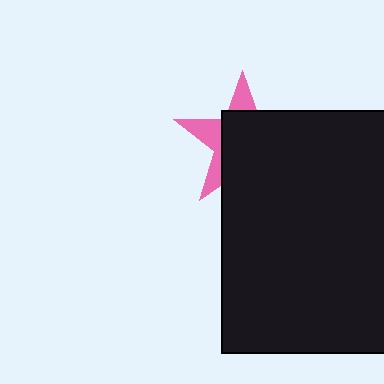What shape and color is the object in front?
The object in front is a black rectangle.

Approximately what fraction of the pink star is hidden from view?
Roughly 67% of the pink star is hidden behind the black rectangle.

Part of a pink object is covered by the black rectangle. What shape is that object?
It is a star.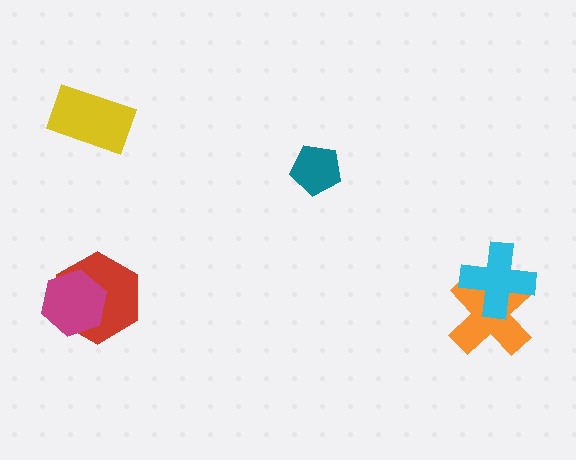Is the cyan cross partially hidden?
No, no other shape covers it.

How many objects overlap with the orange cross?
1 object overlaps with the orange cross.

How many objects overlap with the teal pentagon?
0 objects overlap with the teal pentagon.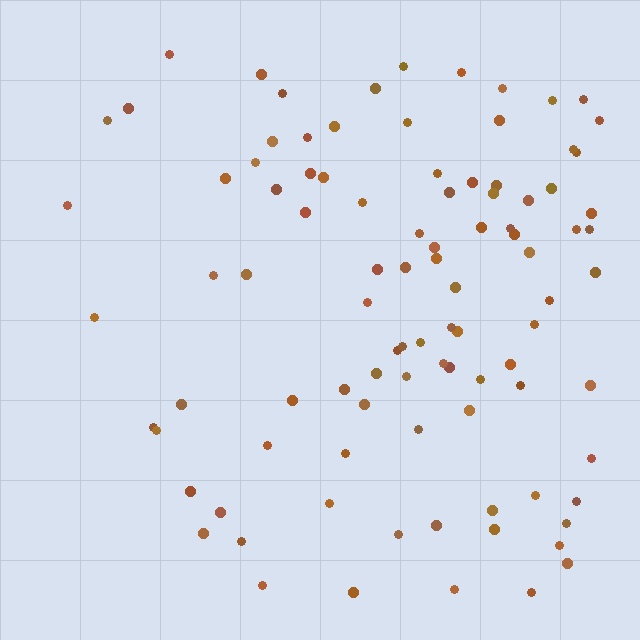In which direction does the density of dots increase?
From left to right, with the right side densest.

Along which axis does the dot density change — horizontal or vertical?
Horizontal.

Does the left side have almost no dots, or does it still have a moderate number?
Still a moderate number, just noticeably fewer than the right.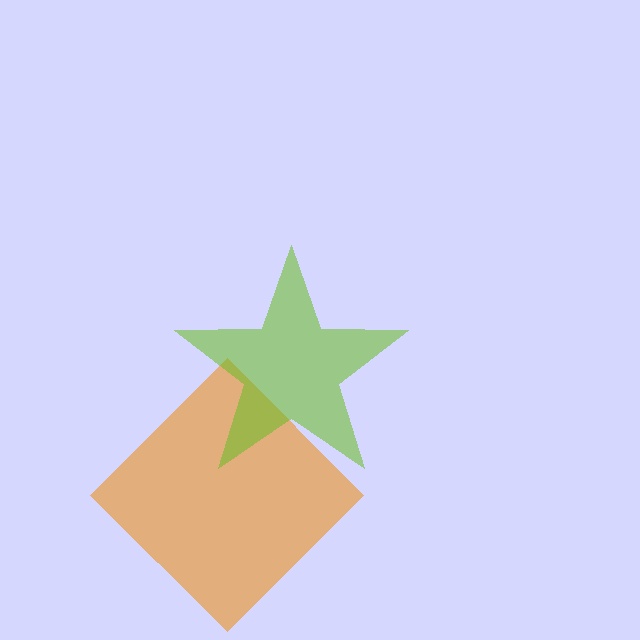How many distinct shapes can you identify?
There are 2 distinct shapes: an orange diamond, a lime star.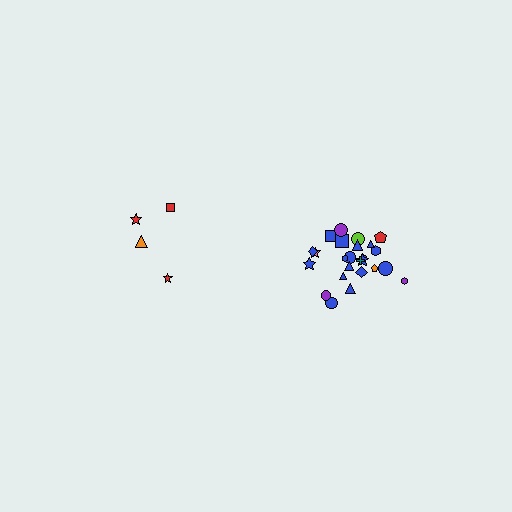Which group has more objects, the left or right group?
The right group.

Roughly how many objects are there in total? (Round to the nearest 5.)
Roughly 30 objects in total.